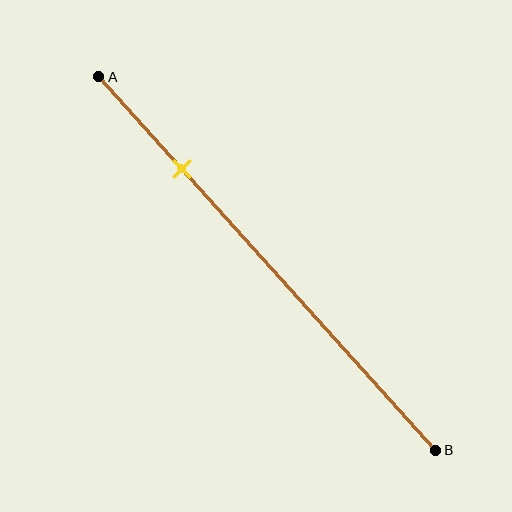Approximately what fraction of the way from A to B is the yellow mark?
The yellow mark is approximately 25% of the way from A to B.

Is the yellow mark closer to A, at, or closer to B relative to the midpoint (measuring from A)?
The yellow mark is closer to point A than the midpoint of segment AB.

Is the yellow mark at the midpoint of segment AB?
No, the mark is at about 25% from A, not at the 50% midpoint.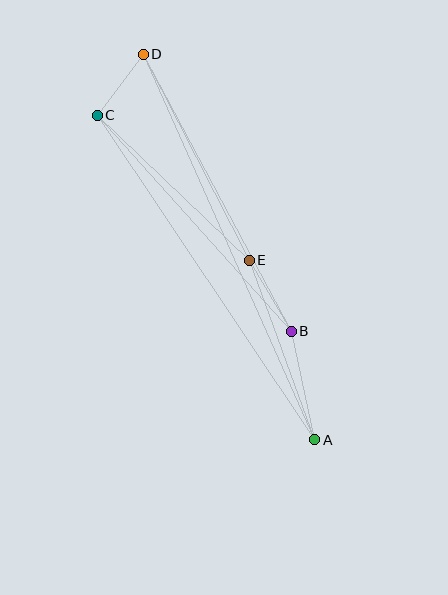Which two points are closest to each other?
Points C and D are closest to each other.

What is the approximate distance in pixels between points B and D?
The distance between B and D is approximately 314 pixels.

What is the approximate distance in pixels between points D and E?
The distance between D and E is approximately 231 pixels.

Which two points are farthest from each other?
Points A and D are farthest from each other.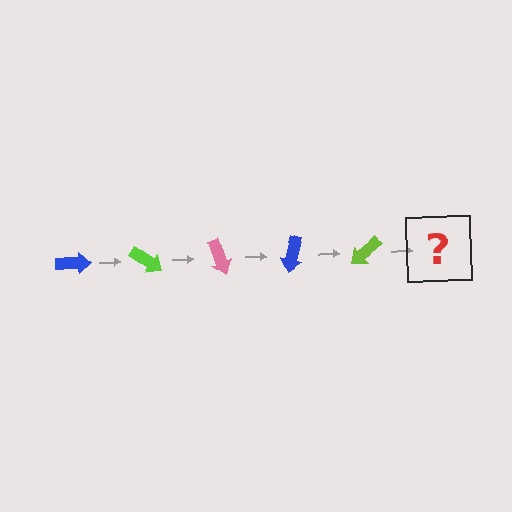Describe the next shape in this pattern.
It should be a pink arrow, rotated 175 degrees from the start.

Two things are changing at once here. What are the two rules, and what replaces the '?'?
The two rules are that it rotates 35 degrees each step and the color cycles through blue, lime, and pink. The '?' should be a pink arrow, rotated 175 degrees from the start.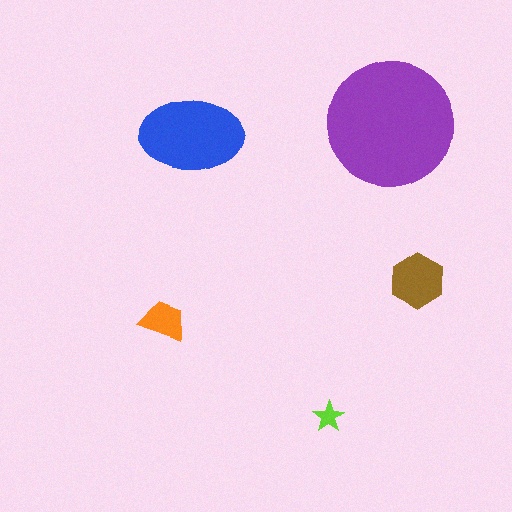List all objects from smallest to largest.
The lime star, the orange trapezoid, the brown hexagon, the blue ellipse, the purple circle.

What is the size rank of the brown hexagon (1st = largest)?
3rd.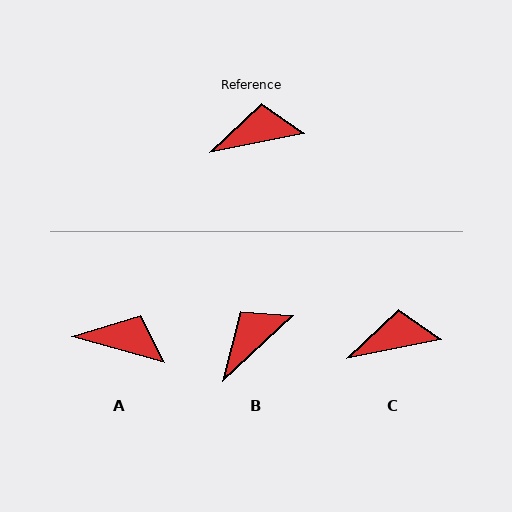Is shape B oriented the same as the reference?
No, it is off by about 32 degrees.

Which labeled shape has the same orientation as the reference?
C.